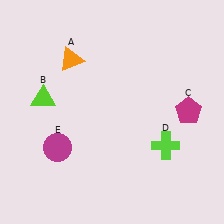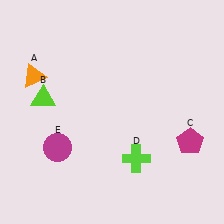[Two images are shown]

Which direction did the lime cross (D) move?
The lime cross (D) moved left.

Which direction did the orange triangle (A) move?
The orange triangle (A) moved left.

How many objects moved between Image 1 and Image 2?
3 objects moved between the two images.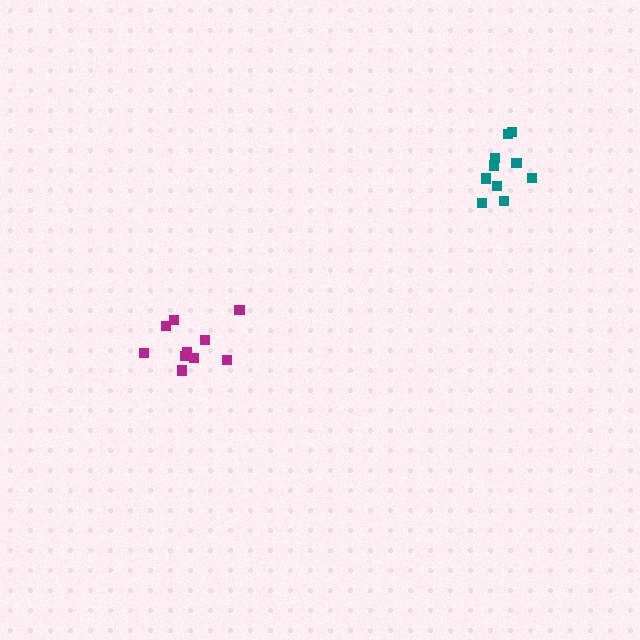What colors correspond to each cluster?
The clusters are colored: magenta, teal.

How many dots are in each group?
Group 1: 10 dots, Group 2: 10 dots (20 total).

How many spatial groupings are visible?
There are 2 spatial groupings.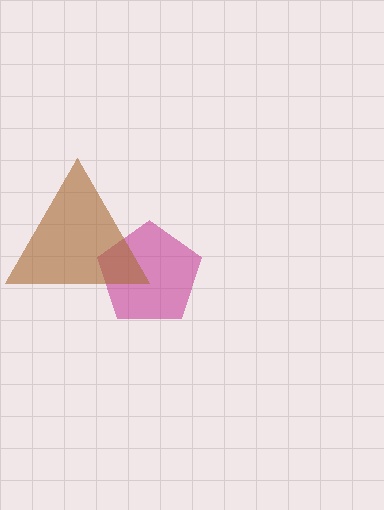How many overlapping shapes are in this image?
There are 2 overlapping shapes in the image.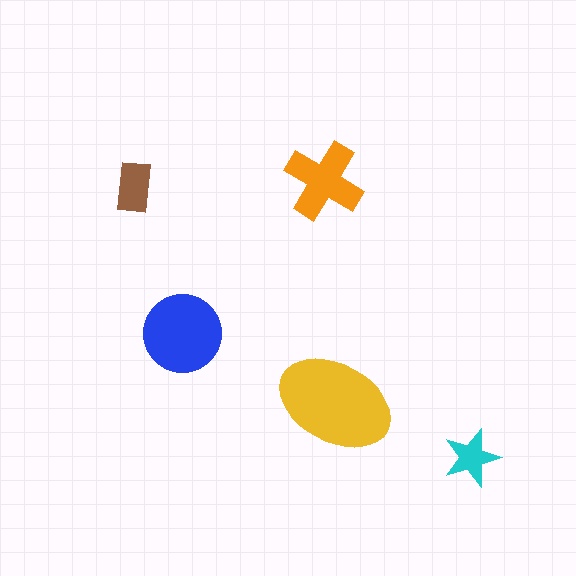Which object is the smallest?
The cyan star.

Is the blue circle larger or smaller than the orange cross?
Larger.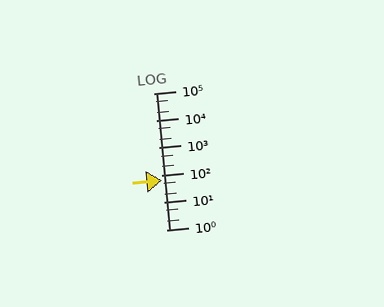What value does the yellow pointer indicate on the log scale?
The pointer indicates approximately 65.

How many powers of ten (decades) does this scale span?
The scale spans 5 decades, from 1 to 100000.